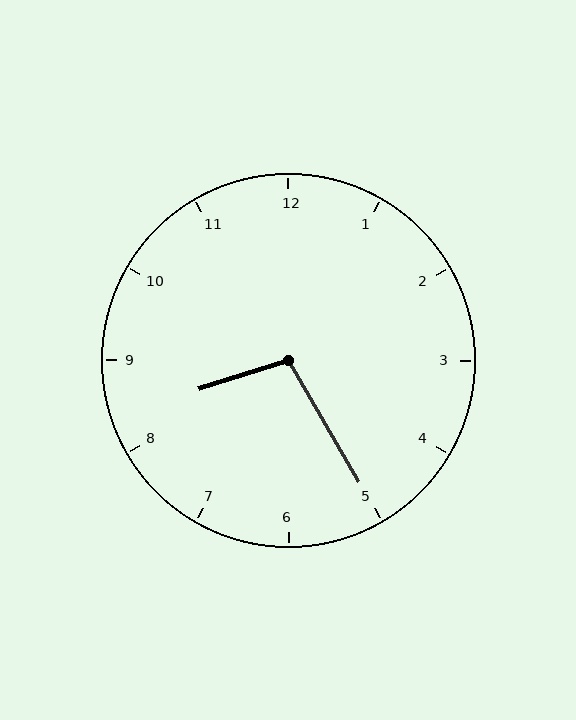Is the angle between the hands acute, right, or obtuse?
It is obtuse.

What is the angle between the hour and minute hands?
Approximately 102 degrees.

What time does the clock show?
8:25.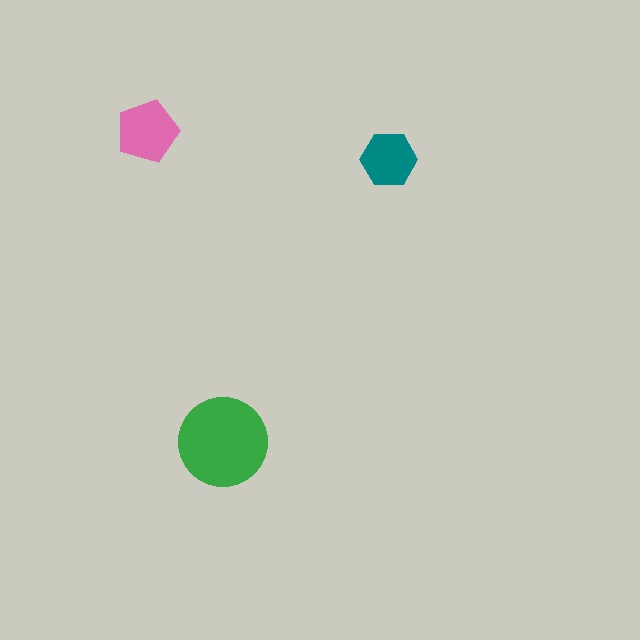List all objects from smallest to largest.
The teal hexagon, the pink pentagon, the green circle.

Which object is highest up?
The pink pentagon is topmost.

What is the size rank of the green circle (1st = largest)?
1st.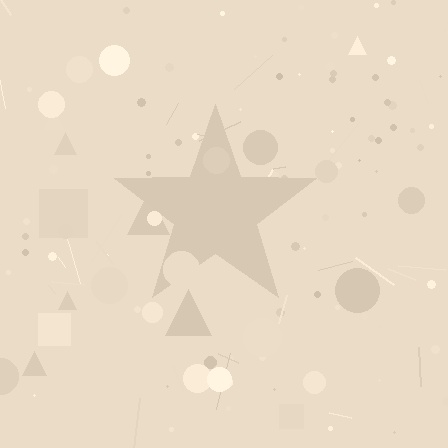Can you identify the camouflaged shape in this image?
The camouflaged shape is a star.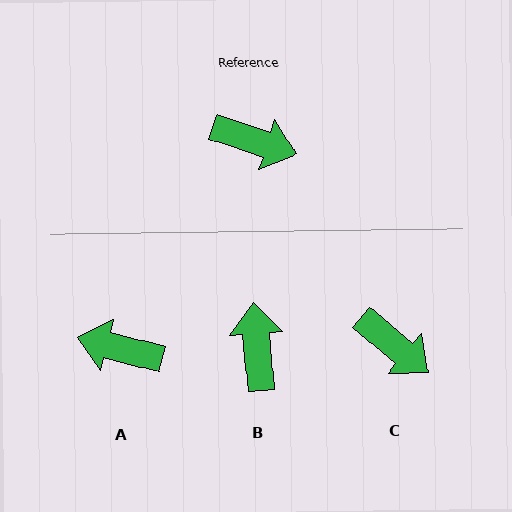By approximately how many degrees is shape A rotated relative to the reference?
Approximately 176 degrees clockwise.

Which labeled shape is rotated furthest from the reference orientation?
A, about 176 degrees away.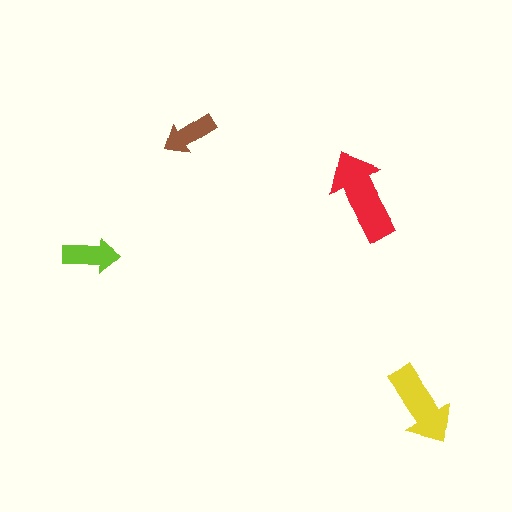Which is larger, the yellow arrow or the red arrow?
The red one.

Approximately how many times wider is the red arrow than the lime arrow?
About 1.5 times wider.